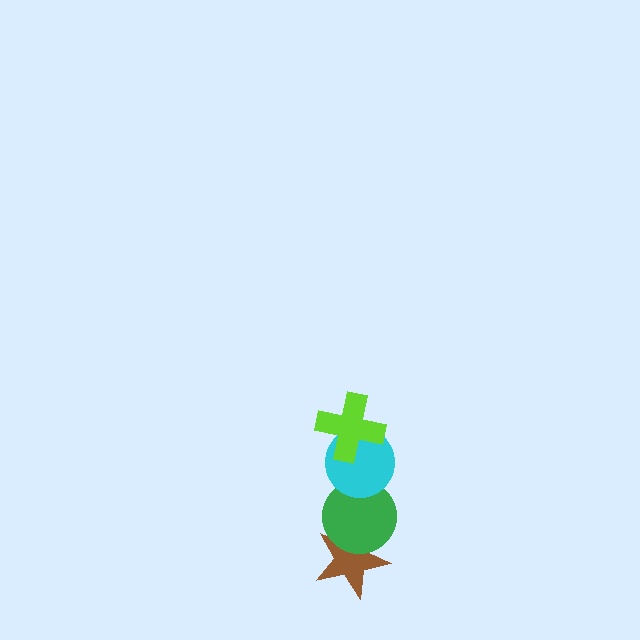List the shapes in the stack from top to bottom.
From top to bottom: the lime cross, the cyan circle, the green circle, the brown star.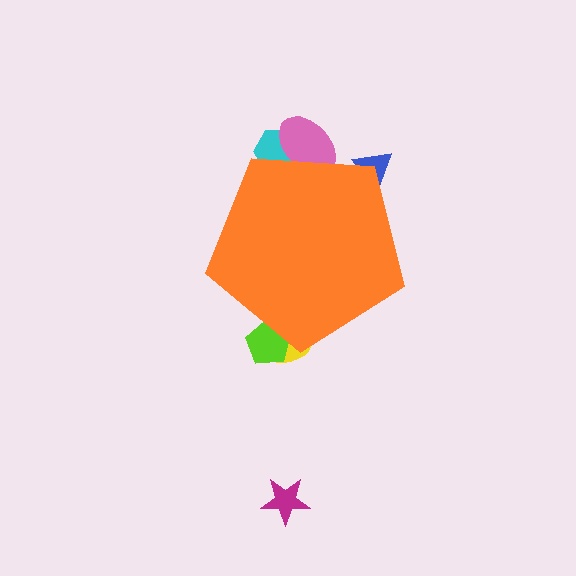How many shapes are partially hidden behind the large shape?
5 shapes are partially hidden.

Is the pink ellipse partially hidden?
Yes, the pink ellipse is partially hidden behind the orange pentagon.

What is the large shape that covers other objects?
An orange pentagon.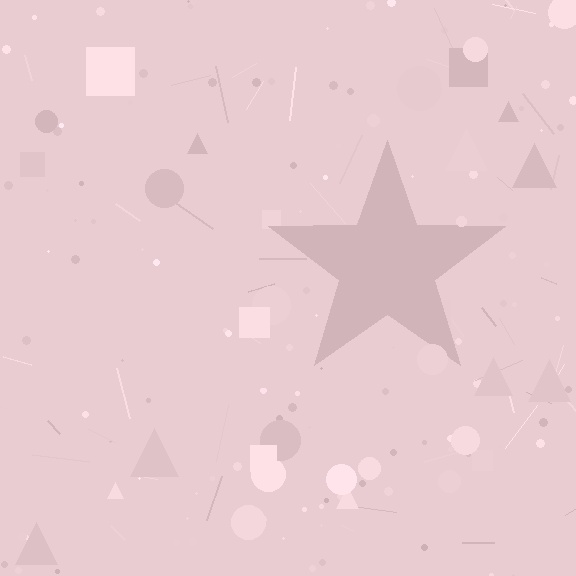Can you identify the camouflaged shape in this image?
The camouflaged shape is a star.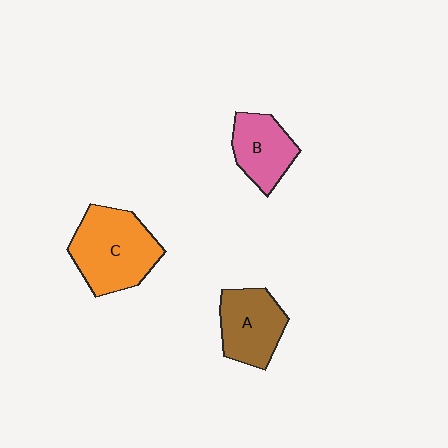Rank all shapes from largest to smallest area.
From largest to smallest: C (orange), A (brown), B (pink).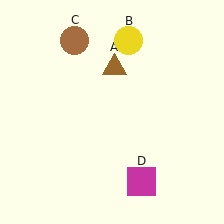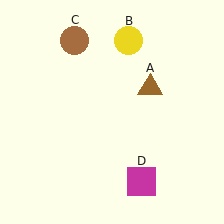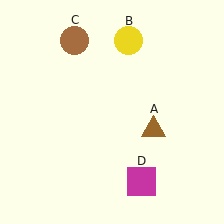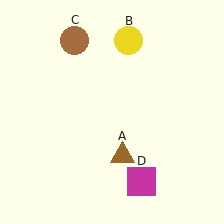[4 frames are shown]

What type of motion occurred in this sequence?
The brown triangle (object A) rotated clockwise around the center of the scene.